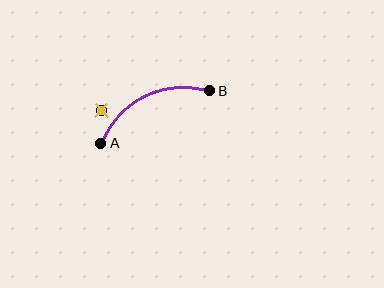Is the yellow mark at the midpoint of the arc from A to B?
No — the yellow mark does not lie on the arc at all. It sits slightly outside the curve.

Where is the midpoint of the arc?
The arc midpoint is the point on the curve farthest from the straight line joining A and B. It sits above that line.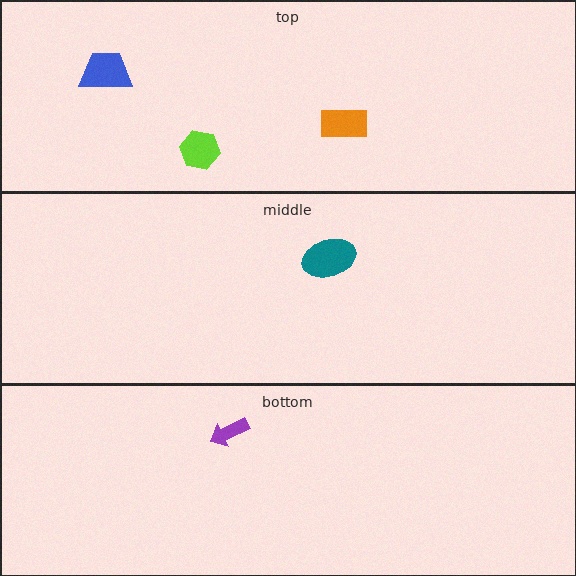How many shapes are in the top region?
3.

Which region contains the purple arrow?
The bottom region.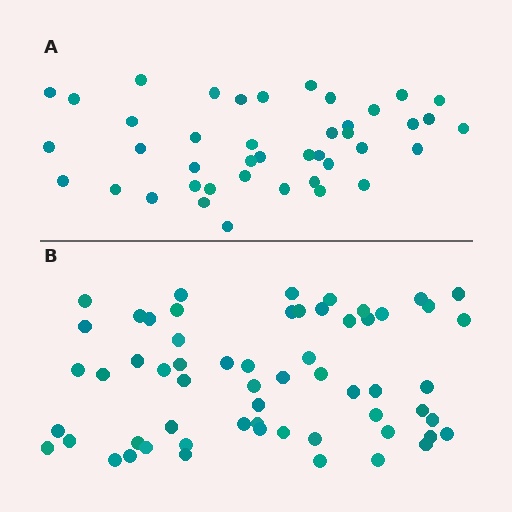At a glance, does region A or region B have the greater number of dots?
Region B (the bottom region) has more dots.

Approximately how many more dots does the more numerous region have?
Region B has approximately 20 more dots than region A.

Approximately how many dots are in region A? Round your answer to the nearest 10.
About 40 dots. (The exact count is 42, which rounds to 40.)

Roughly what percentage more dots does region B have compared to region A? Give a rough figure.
About 45% more.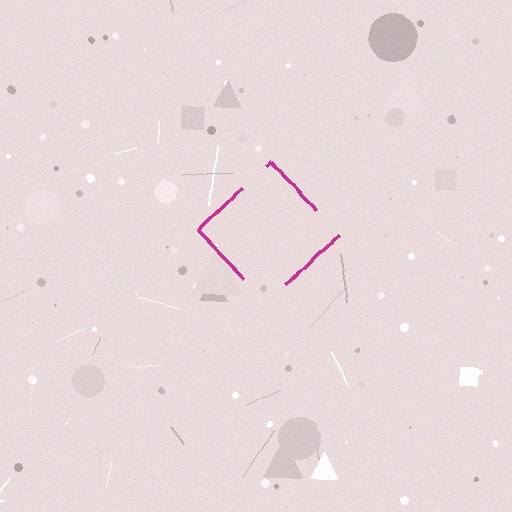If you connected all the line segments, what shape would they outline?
They would outline a diamond.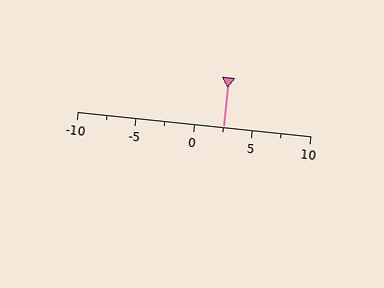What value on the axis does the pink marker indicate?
The marker indicates approximately 2.5.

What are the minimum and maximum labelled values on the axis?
The axis runs from -10 to 10.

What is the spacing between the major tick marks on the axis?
The major ticks are spaced 5 apart.